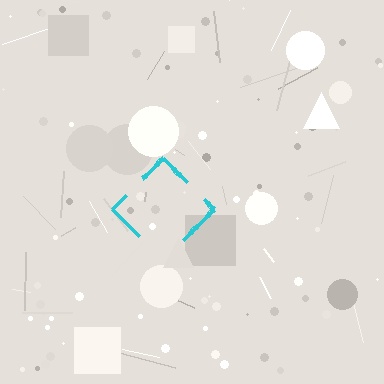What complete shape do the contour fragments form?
The contour fragments form a diamond.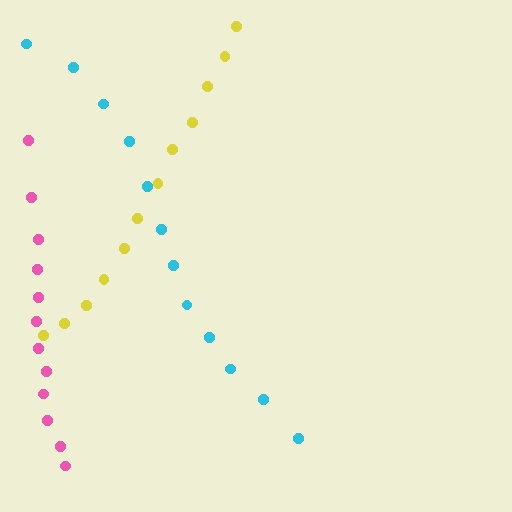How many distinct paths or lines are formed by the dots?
There are 3 distinct paths.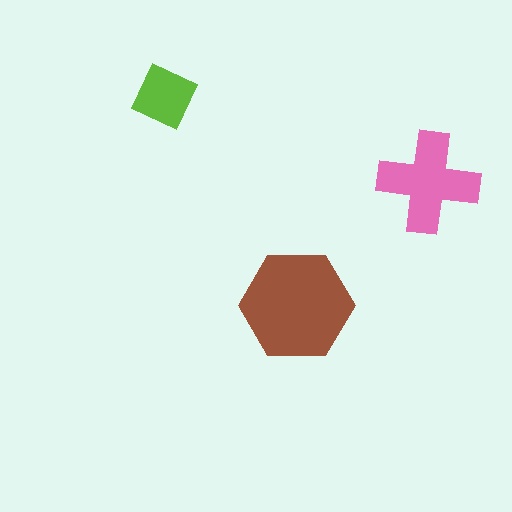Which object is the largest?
The brown hexagon.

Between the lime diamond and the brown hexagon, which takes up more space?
The brown hexagon.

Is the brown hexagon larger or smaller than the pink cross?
Larger.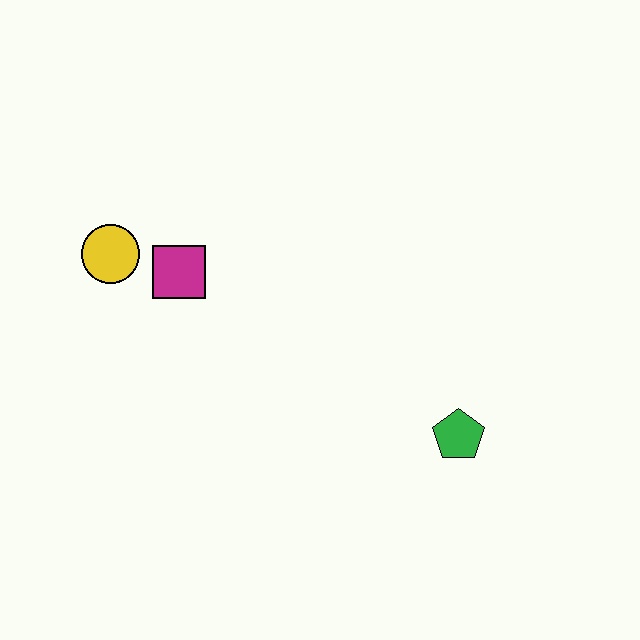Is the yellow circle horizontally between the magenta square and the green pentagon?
No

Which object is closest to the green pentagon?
The magenta square is closest to the green pentagon.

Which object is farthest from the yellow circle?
The green pentagon is farthest from the yellow circle.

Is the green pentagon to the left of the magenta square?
No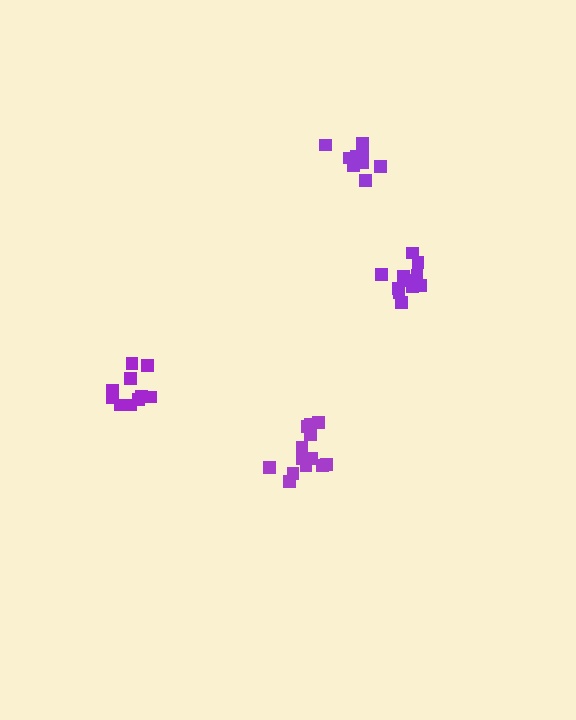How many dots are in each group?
Group 1: 10 dots, Group 2: 12 dots, Group 3: 14 dots, Group 4: 10 dots (46 total).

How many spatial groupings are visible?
There are 4 spatial groupings.